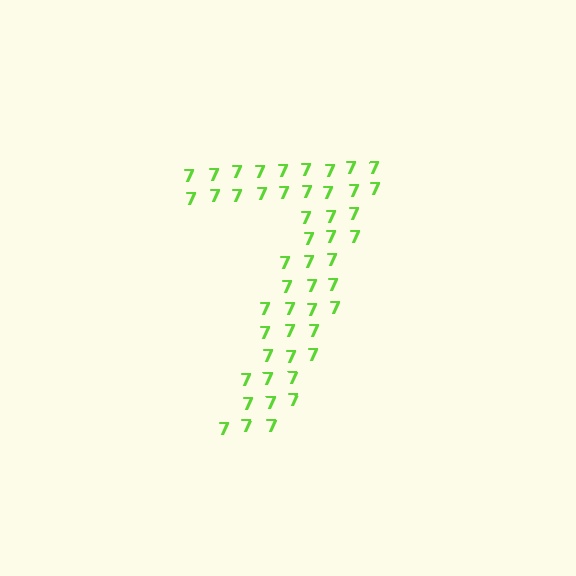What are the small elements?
The small elements are digit 7's.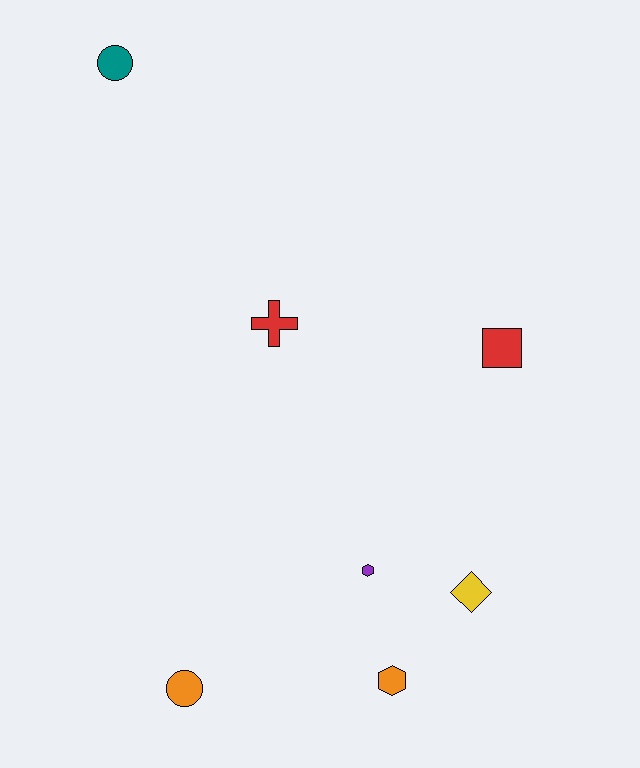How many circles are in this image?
There are 2 circles.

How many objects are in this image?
There are 7 objects.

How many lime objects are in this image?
There are no lime objects.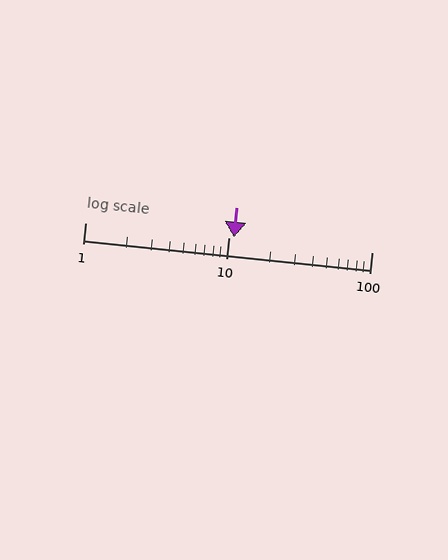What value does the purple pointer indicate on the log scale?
The pointer indicates approximately 11.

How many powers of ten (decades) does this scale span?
The scale spans 2 decades, from 1 to 100.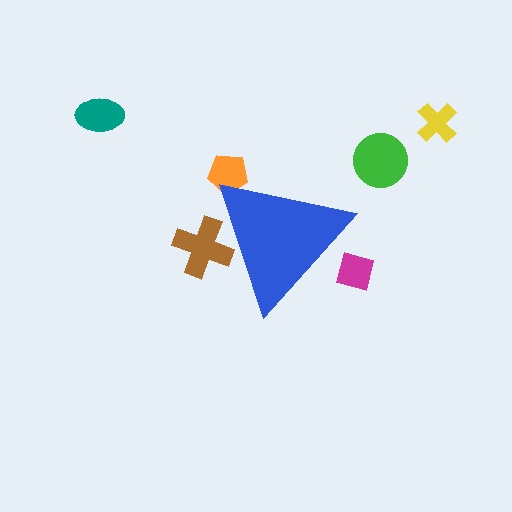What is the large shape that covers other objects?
A blue triangle.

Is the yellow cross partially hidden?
No, the yellow cross is fully visible.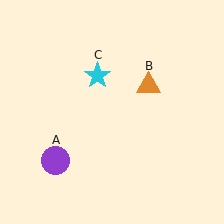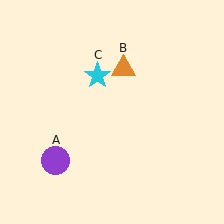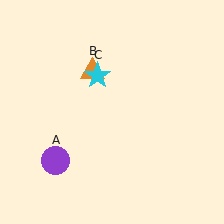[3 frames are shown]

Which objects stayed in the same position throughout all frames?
Purple circle (object A) and cyan star (object C) remained stationary.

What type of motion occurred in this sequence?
The orange triangle (object B) rotated counterclockwise around the center of the scene.